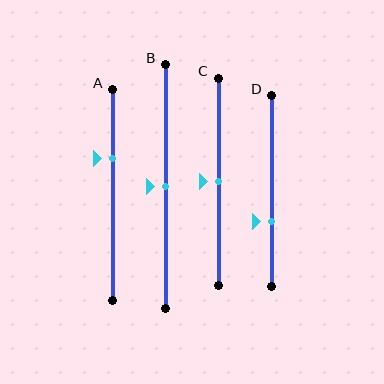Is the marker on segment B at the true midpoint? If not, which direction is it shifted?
Yes, the marker on segment B is at the true midpoint.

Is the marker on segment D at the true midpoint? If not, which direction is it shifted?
No, the marker on segment D is shifted downward by about 16% of the segment length.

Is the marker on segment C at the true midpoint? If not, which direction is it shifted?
Yes, the marker on segment C is at the true midpoint.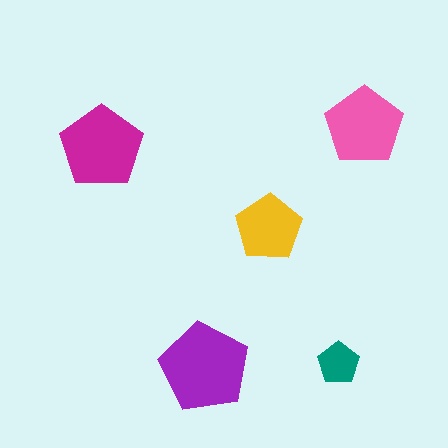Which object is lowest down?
The purple pentagon is bottommost.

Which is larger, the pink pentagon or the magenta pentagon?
The magenta one.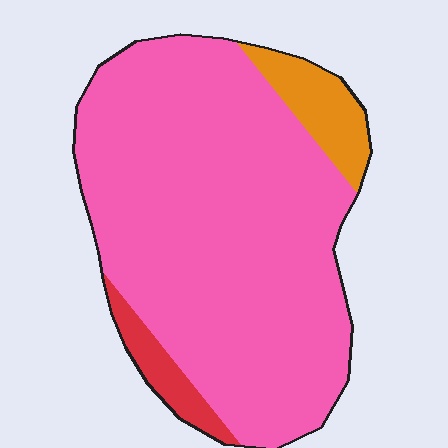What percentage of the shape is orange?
Orange covers about 10% of the shape.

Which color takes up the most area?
Pink, at roughly 85%.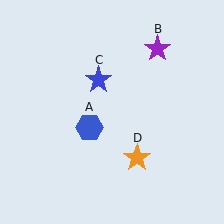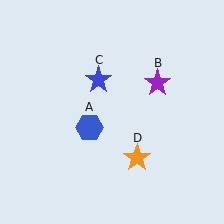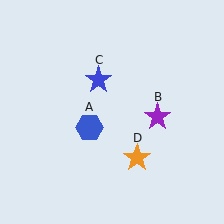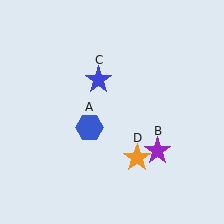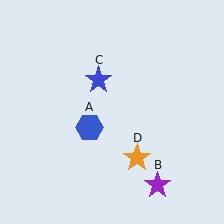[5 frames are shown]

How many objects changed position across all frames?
1 object changed position: purple star (object B).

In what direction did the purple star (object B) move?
The purple star (object B) moved down.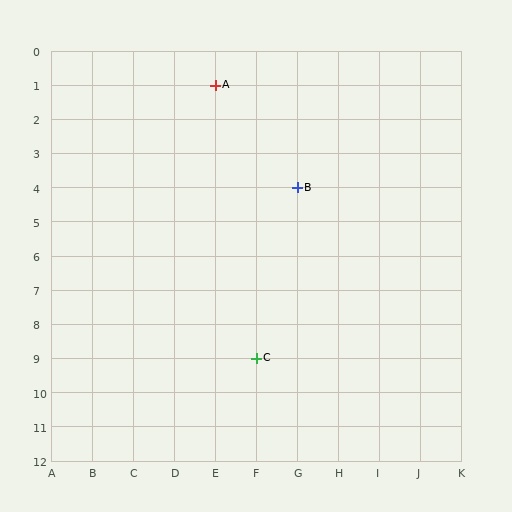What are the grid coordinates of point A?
Point A is at grid coordinates (E, 1).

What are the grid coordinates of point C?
Point C is at grid coordinates (F, 9).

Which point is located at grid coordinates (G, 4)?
Point B is at (G, 4).